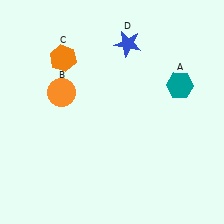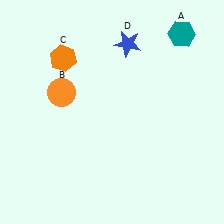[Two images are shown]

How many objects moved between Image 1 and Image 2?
1 object moved between the two images.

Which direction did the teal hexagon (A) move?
The teal hexagon (A) moved up.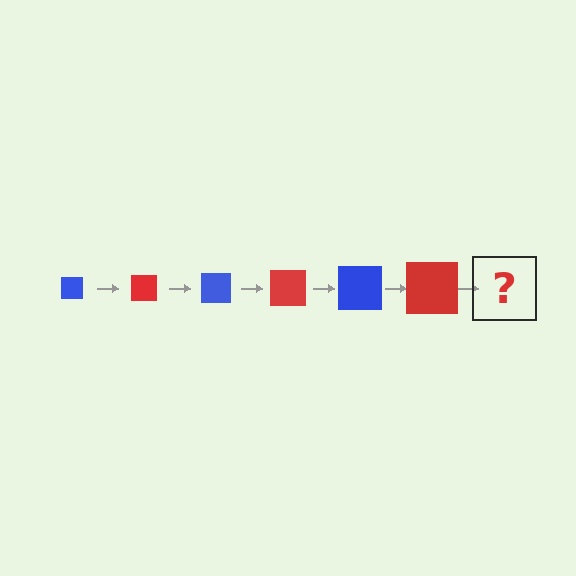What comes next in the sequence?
The next element should be a blue square, larger than the previous one.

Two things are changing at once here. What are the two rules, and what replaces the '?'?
The two rules are that the square grows larger each step and the color cycles through blue and red. The '?' should be a blue square, larger than the previous one.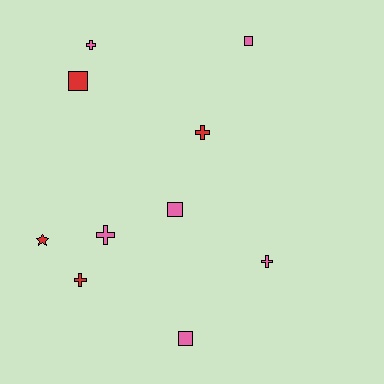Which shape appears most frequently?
Cross, with 5 objects.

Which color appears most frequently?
Pink, with 6 objects.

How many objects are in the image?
There are 10 objects.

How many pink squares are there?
There are 3 pink squares.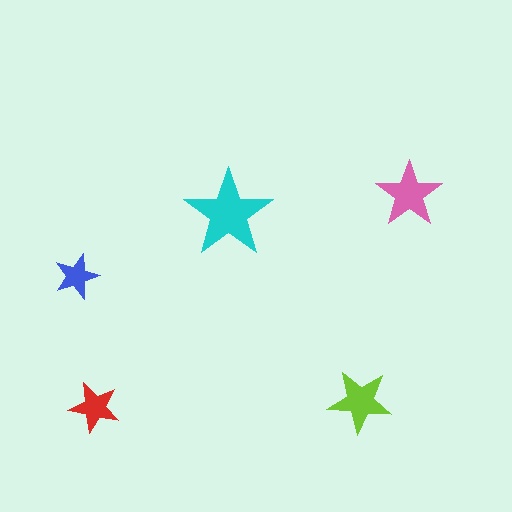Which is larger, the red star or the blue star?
The red one.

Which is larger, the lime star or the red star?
The lime one.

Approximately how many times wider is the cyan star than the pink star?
About 1.5 times wider.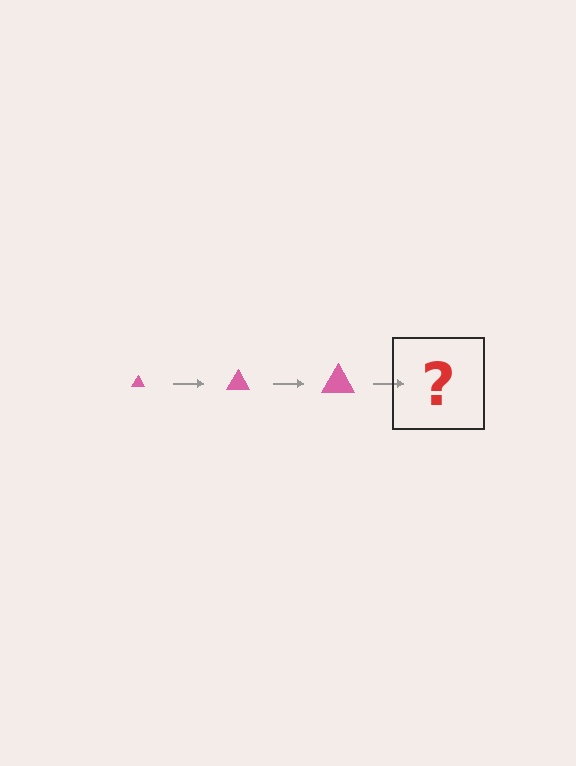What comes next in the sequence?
The next element should be a pink triangle, larger than the previous one.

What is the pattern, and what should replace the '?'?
The pattern is that the triangle gets progressively larger each step. The '?' should be a pink triangle, larger than the previous one.